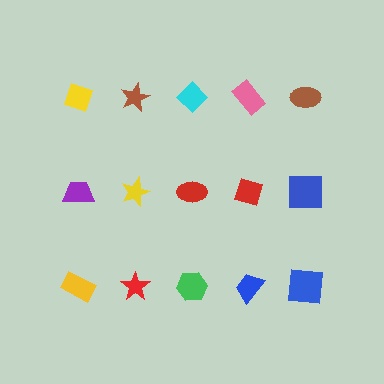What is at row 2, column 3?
A red ellipse.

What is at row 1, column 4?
A pink rectangle.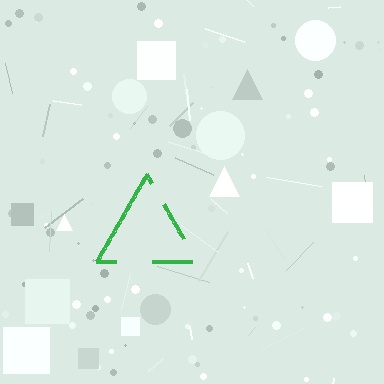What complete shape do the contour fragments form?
The contour fragments form a triangle.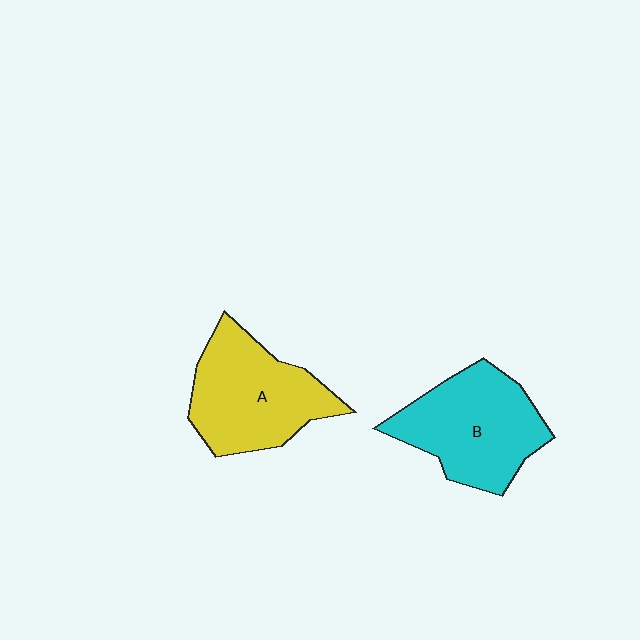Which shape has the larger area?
Shape B (cyan).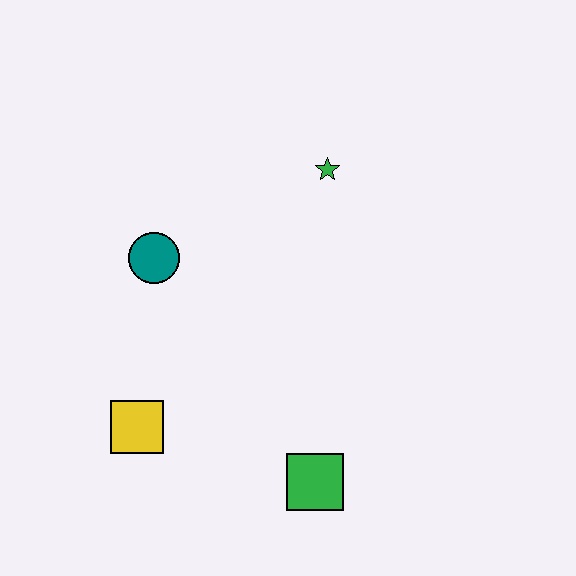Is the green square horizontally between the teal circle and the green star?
Yes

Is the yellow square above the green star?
No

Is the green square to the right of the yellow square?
Yes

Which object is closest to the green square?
The yellow square is closest to the green square.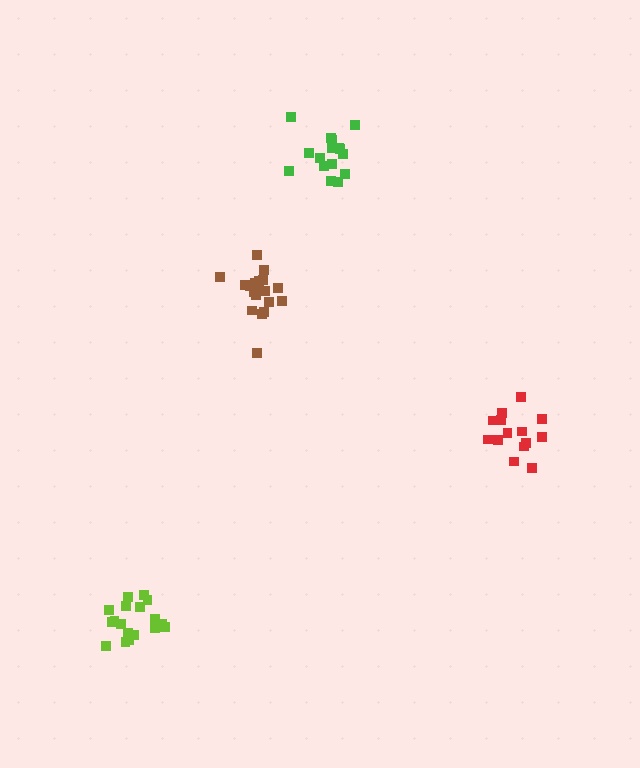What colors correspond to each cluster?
The clusters are colored: green, lime, brown, red.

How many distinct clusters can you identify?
There are 4 distinct clusters.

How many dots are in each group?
Group 1: 16 dots, Group 2: 18 dots, Group 3: 19 dots, Group 4: 14 dots (67 total).